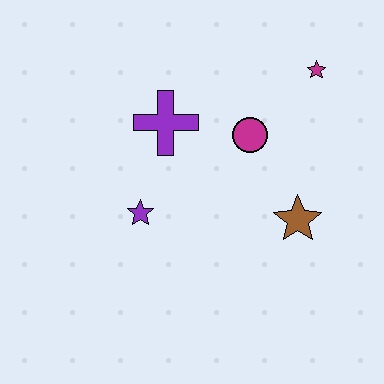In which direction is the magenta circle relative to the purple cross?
The magenta circle is to the right of the purple cross.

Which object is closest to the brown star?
The magenta circle is closest to the brown star.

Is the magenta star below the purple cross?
No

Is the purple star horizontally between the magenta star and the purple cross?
No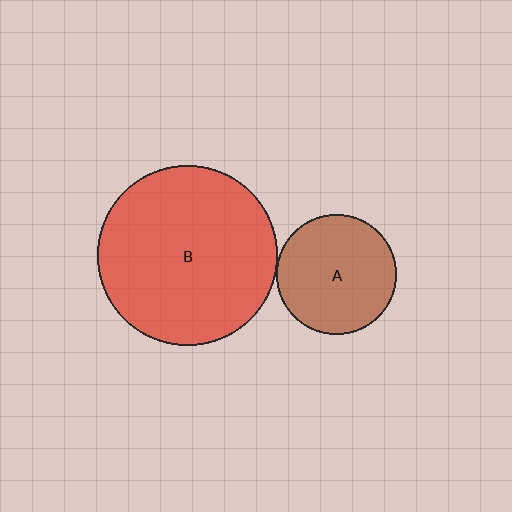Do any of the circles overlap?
No, none of the circles overlap.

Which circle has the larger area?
Circle B (red).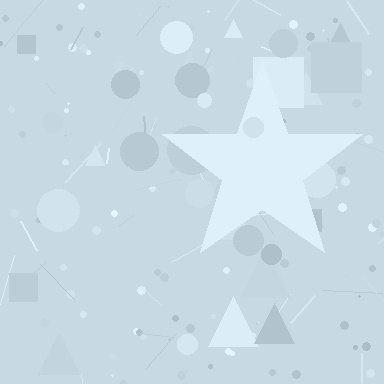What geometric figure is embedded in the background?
A star is embedded in the background.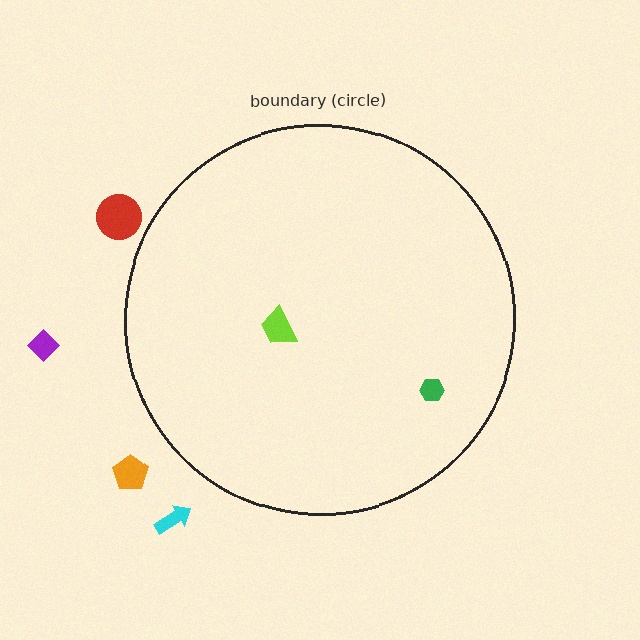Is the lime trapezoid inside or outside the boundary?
Inside.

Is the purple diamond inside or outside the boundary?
Outside.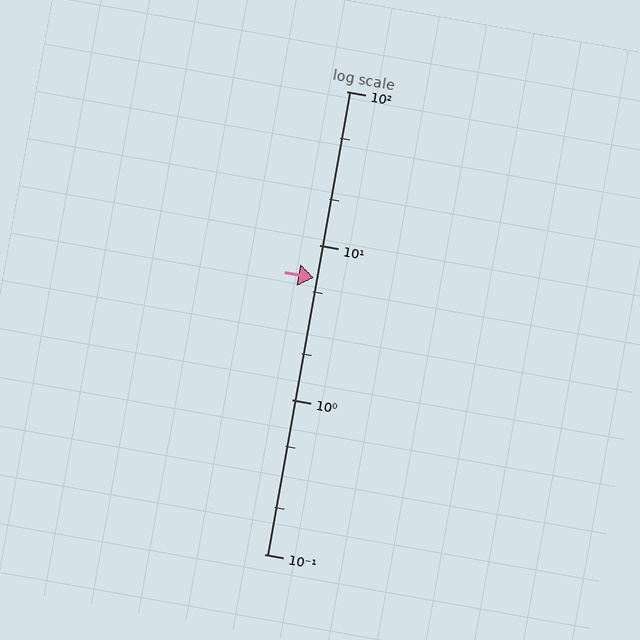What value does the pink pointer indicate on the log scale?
The pointer indicates approximately 6.2.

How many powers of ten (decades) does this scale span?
The scale spans 3 decades, from 0.1 to 100.